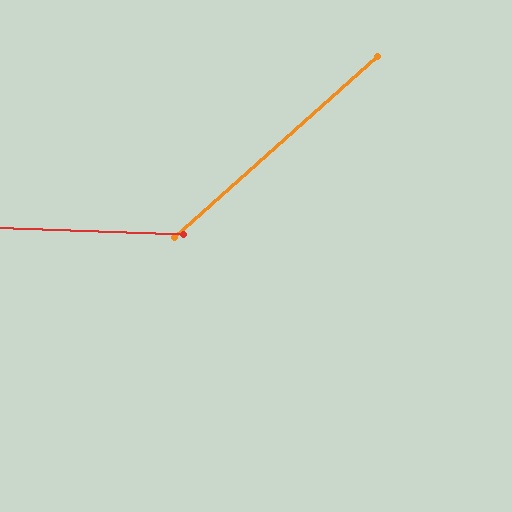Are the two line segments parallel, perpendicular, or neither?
Neither parallel nor perpendicular — they differ by about 44°.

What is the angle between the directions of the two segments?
Approximately 44 degrees.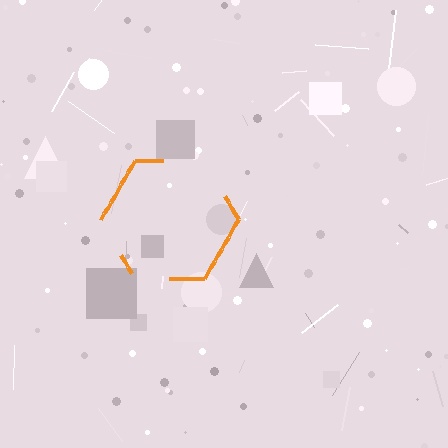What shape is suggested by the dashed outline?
The dashed outline suggests a hexagon.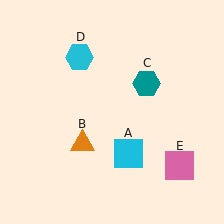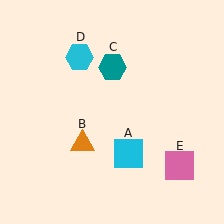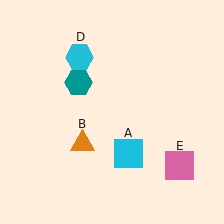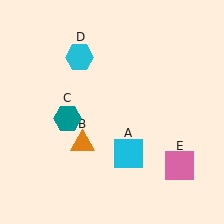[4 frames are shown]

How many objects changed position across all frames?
1 object changed position: teal hexagon (object C).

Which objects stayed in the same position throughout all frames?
Cyan square (object A) and orange triangle (object B) and cyan hexagon (object D) and pink square (object E) remained stationary.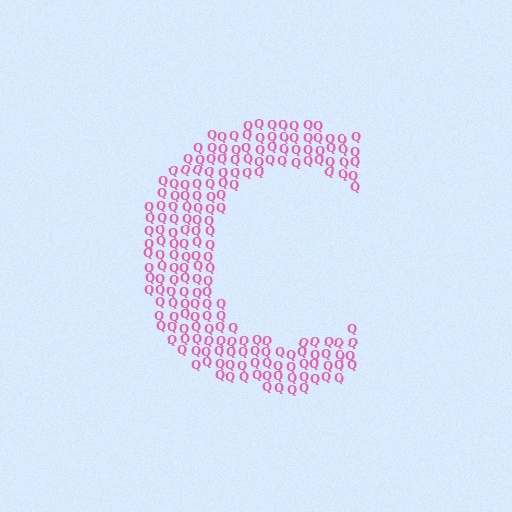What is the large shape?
The large shape is the letter C.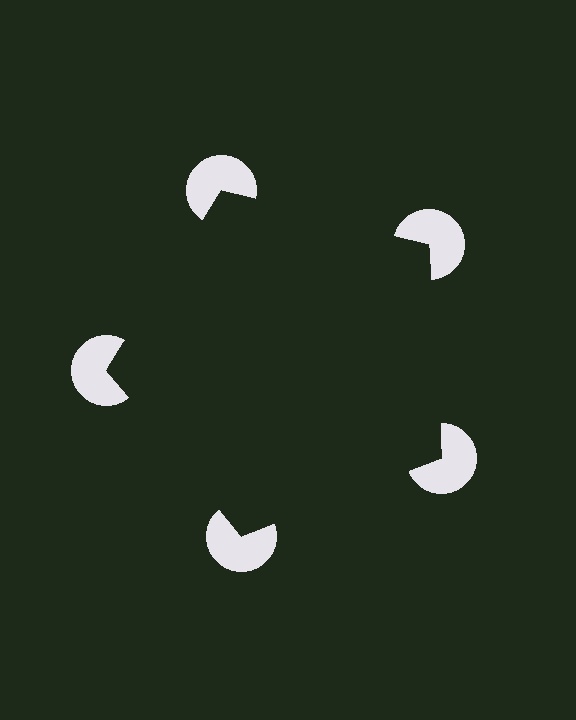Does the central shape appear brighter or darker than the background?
It typically appears slightly darker than the background, even though no actual brightness change is drawn.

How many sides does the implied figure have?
5 sides.